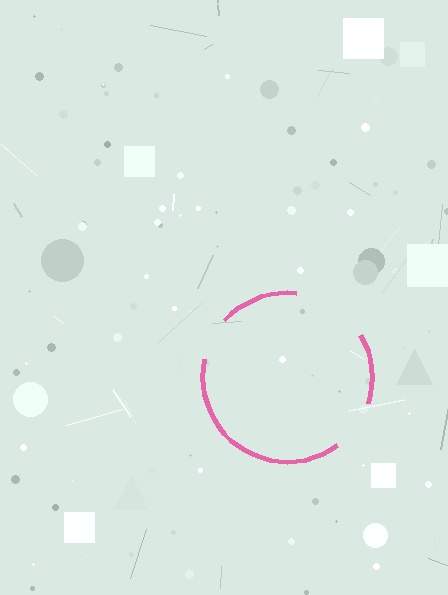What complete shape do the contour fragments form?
The contour fragments form a circle.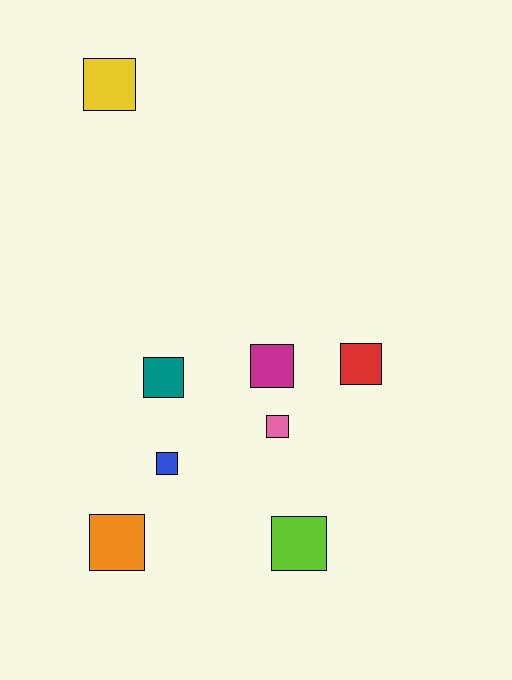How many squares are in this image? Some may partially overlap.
There are 8 squares.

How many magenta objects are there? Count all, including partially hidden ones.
There is 1 magenta object.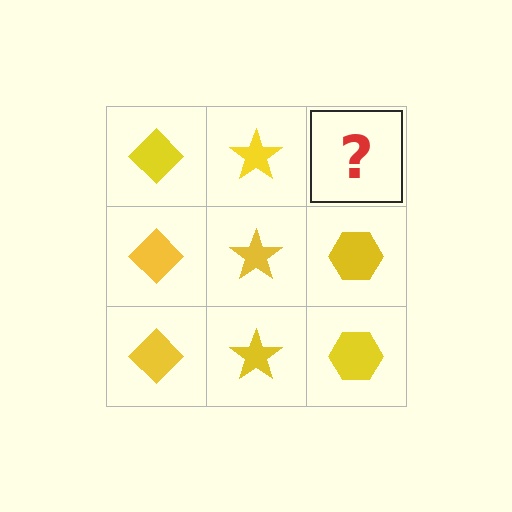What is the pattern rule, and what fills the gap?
The rule is that each column has a consistent shape. The gap should be filled with a yellow hexagon.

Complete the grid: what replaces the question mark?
The question mark should be replaced with a yellow hexagon.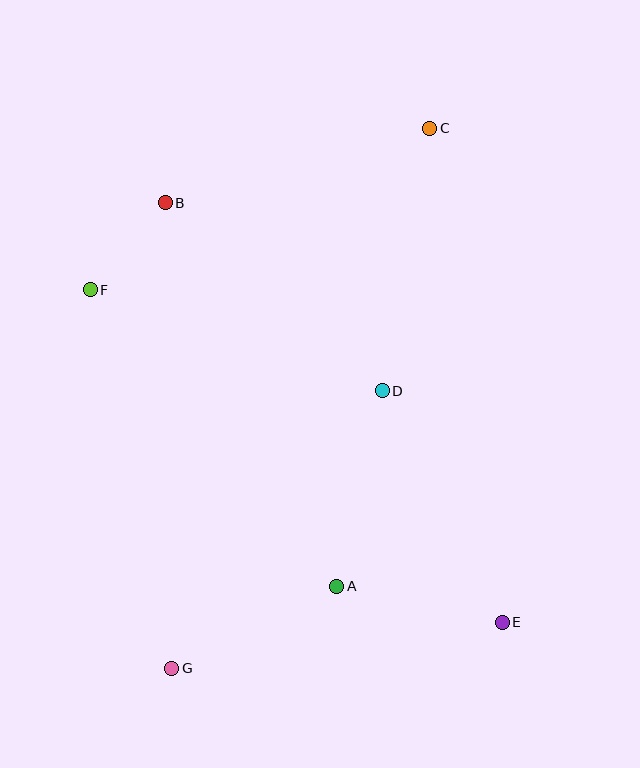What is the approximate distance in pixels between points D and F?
The distance between D and F is approximately 309 pixels.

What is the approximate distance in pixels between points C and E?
The distance between C and E is approximately 499 pixels.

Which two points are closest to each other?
Points B and F are closest to each other.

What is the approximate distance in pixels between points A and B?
The distance between A and B is approximately 420 pixels.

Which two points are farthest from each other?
Points C and G are farthest from each other.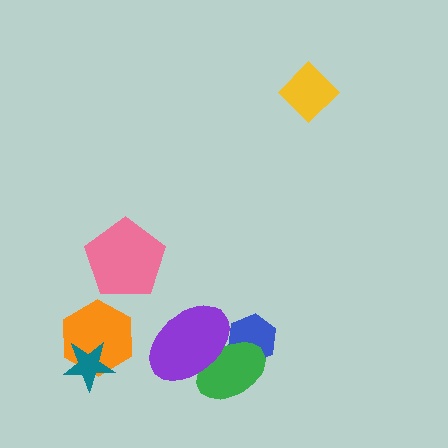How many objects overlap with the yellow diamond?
0 objects overlap with the yellow diamond.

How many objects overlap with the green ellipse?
2 objects overlap with the green ellipse.